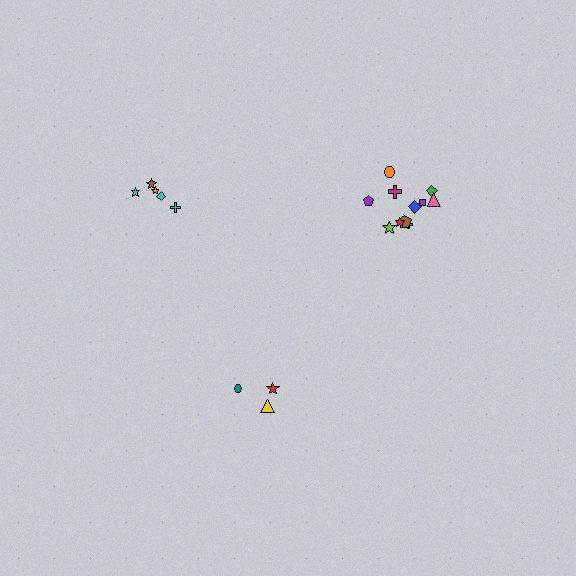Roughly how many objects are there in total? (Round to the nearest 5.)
Roughly 20 objects in total.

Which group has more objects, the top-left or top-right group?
The top-right group.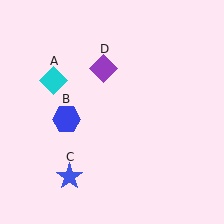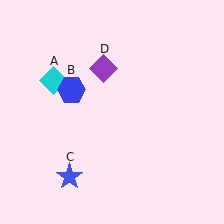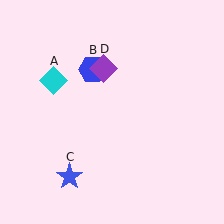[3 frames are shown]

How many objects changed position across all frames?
1 object changed position: blue hexagon (object B).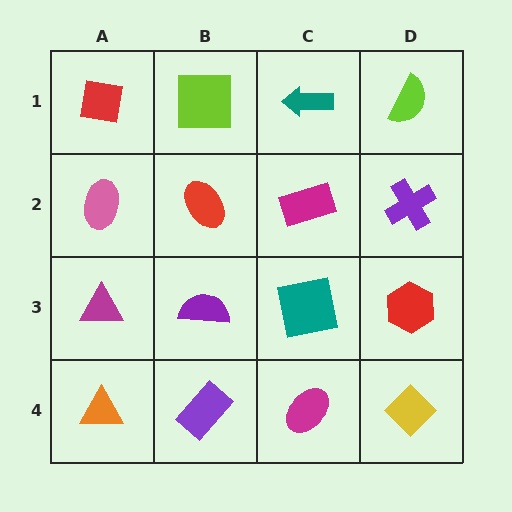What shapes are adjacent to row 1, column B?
A red ellipse (row 2, column B), a red square (row 1, column A), a teal arrow (row 1, column C).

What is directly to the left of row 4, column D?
A magenta ellipse.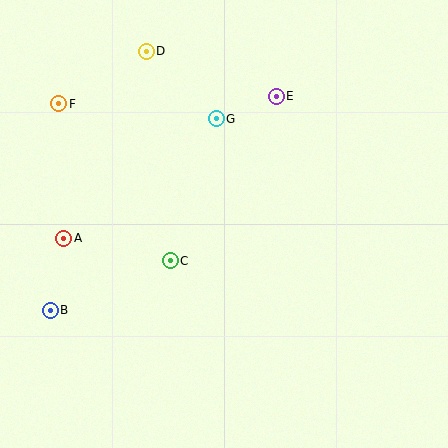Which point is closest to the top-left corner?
Point F is closest to the top-left corner.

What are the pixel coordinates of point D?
Point D is at (146, 51).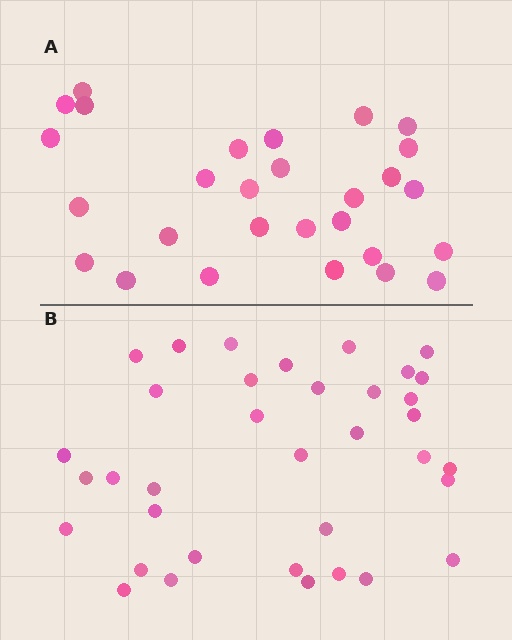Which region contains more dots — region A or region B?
Region B (the bottom region) has more dots.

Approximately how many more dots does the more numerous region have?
Region B has roughly 8 or so more dots than region A.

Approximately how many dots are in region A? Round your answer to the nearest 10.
About 30 dots. (The exact count is 28, which rounds to 30.)